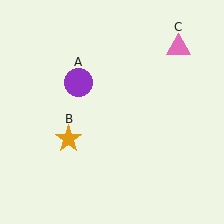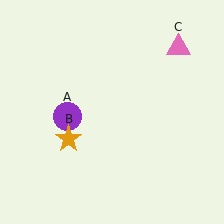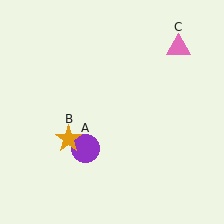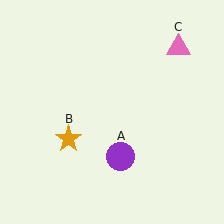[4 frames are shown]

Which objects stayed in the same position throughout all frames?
Orange star (object B) and pink triangle (object C) remained stationary.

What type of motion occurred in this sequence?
The purple circle (object A) rotated counterclockwise around the center of the scene.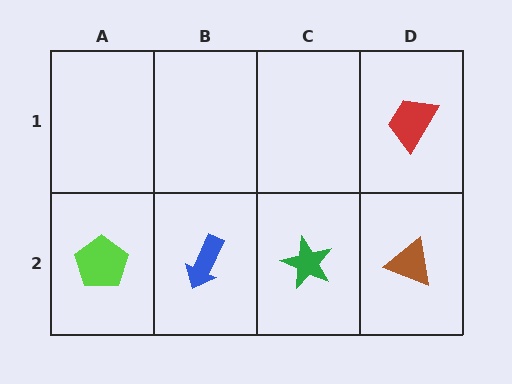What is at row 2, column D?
A brown triangle.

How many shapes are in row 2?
4 shapes.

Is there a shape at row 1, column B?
No, that cell is empty.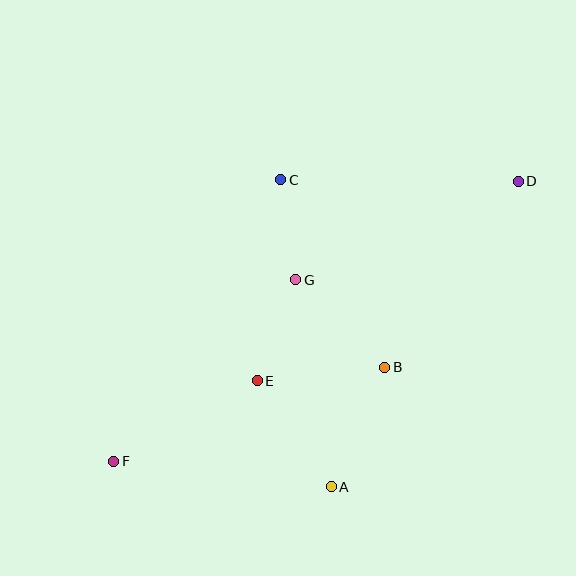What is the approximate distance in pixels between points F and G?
The distance between F and G is approximately 257 pixels.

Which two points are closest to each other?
Points C and G are closest to each other.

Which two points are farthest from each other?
Points D and F are farthest from each other.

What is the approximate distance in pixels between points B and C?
The distance between B and C is approximately 214 pixels.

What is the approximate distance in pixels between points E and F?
The distance between E and F is approximately 165 pixels.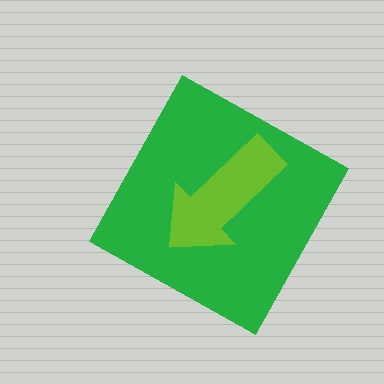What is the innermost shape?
The lime arrow.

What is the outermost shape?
The green diamond.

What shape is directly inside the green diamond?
The lime arrow.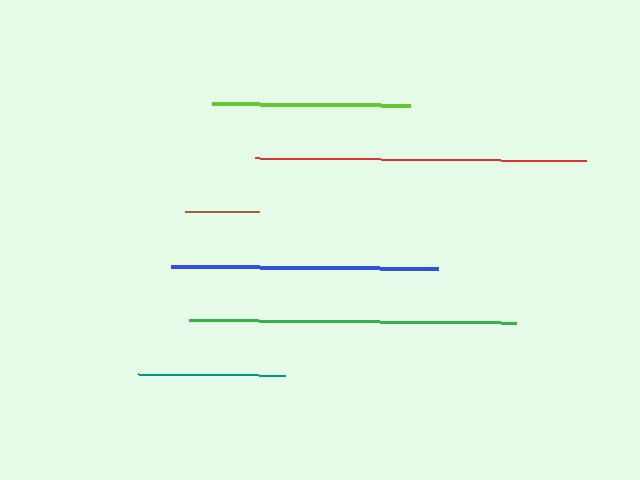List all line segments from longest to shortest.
From longest to shortest: red, green, blue, lime, teal, brown.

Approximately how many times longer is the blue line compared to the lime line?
The blue line is approximately 1.3 times the length of the lime line.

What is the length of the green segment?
The green segment is approximately 327 pixels long.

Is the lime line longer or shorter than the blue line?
The blue line is longer than the lime line.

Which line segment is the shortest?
The brown line is the shortest at approximately 74 pixels.